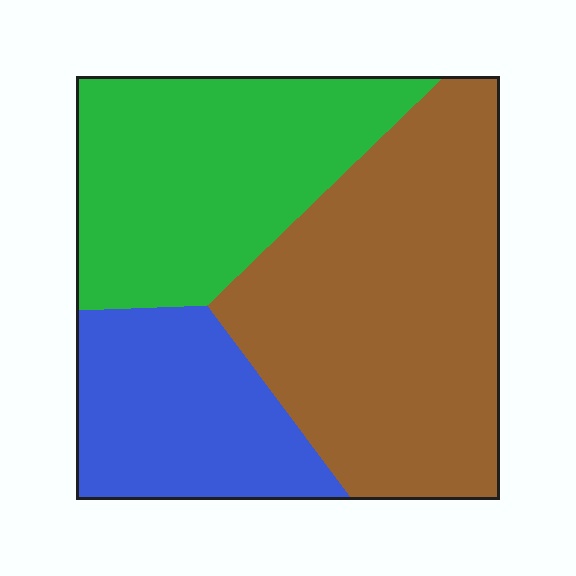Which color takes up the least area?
Blue, at roughly 20%.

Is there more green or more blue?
Green.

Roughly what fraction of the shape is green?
Green takes up between a quarter and a half of the shape.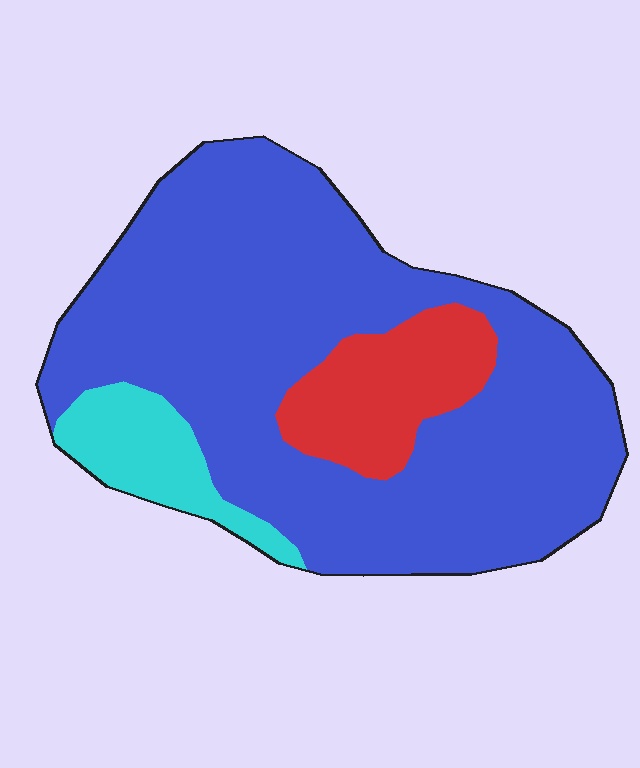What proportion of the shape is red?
Red takes up less than a sixth of the shape.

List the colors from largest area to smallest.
From largest to smallest: blue, red, cyan.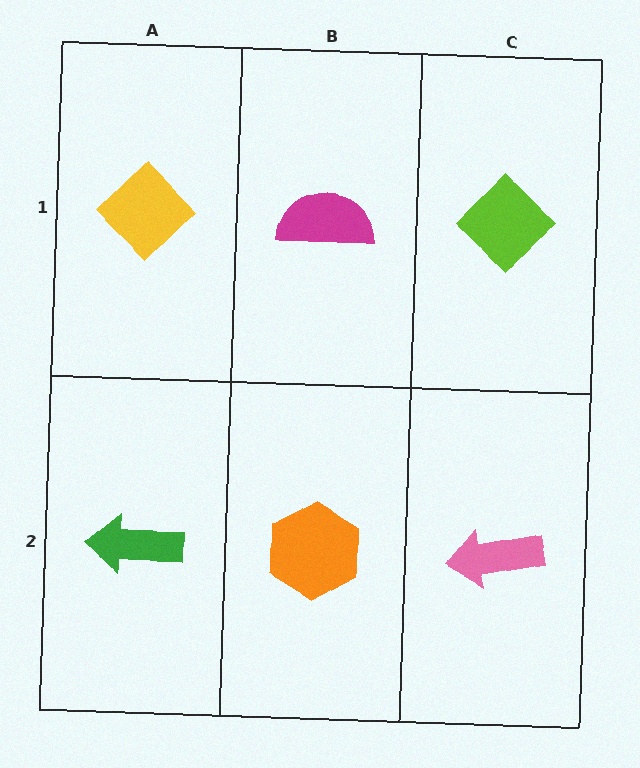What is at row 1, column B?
A magenta semicircle.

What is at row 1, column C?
A lime diamond.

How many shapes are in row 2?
3 shapes.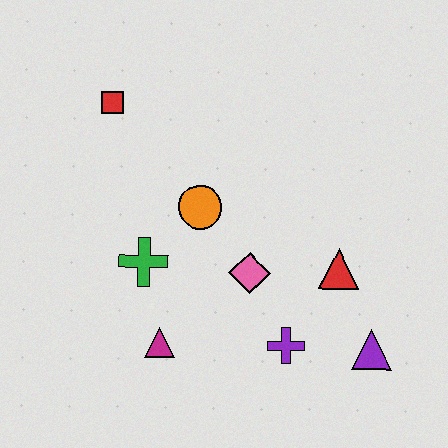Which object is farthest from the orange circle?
The purple triangle is farthest from the orange circle.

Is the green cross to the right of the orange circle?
No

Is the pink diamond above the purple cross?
Yes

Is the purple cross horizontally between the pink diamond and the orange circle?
No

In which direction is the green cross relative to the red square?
The green cross is below the red square.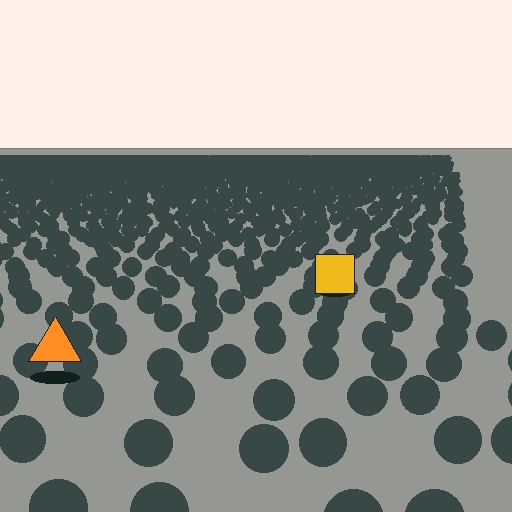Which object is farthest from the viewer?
The yellow square is farthest from the viewer. It appears smaller and the ground texture around it is denser.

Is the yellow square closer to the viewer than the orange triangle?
No. The orange triangle is closer — you can tell from the texture gradient: the ground texture is coarser near it.